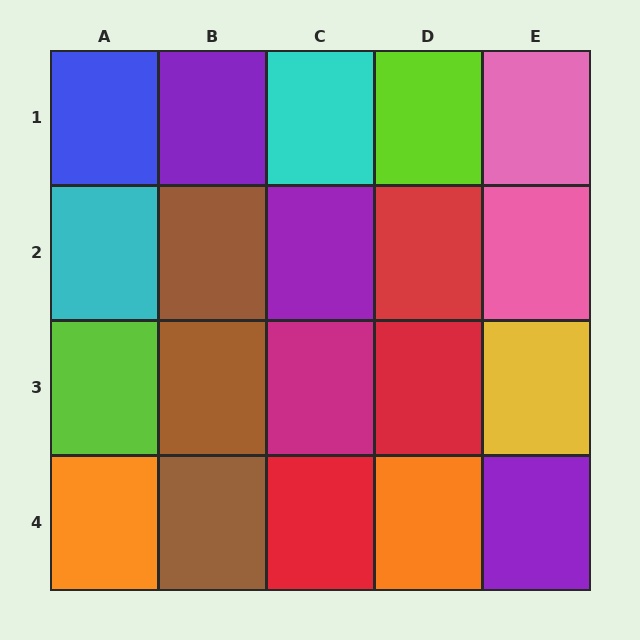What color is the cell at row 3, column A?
Lime.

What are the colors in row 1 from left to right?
Blue, purple, cyan, lime, pink.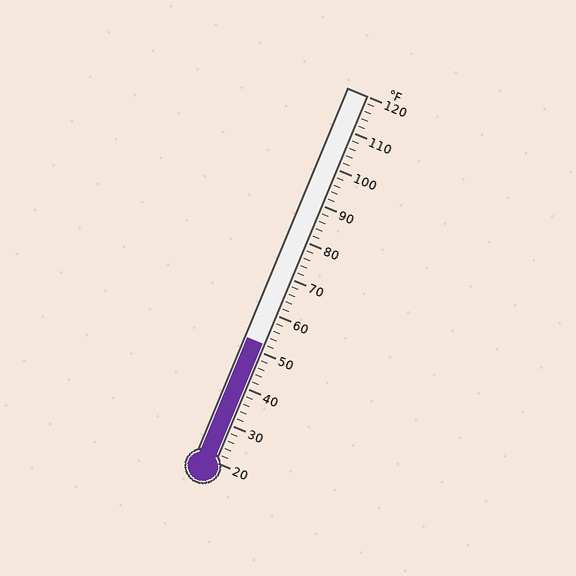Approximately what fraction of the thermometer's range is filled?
The thermometer is filled to approximately 30% of its range.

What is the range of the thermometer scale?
The thermometer scale ranges from 20°F to 120°F.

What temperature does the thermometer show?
The thermometer shows approximately 52°F.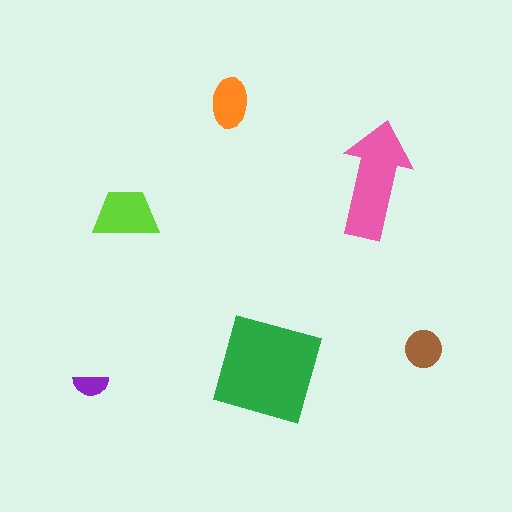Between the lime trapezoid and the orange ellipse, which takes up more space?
The lime trapezoid.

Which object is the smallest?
The purple semicircle.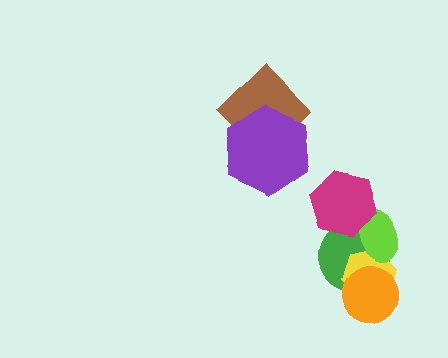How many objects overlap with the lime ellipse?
3 objects overlap with the lime ellipse.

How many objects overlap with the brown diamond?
1 object overlaps with the brown diamond.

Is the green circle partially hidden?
Yes, it is partially covered by another shape.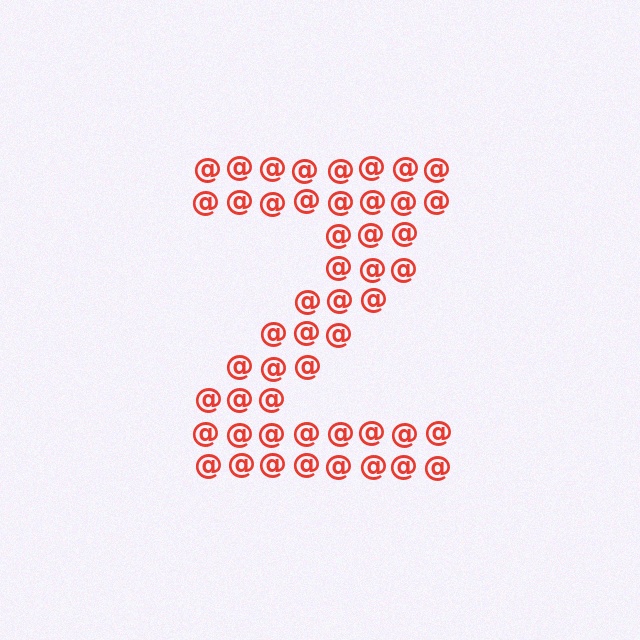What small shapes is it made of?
It is made of small at signs.